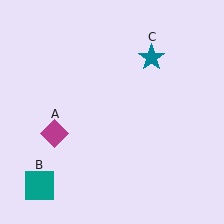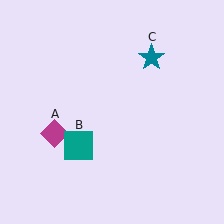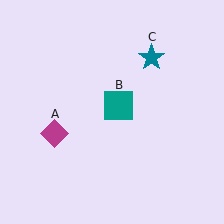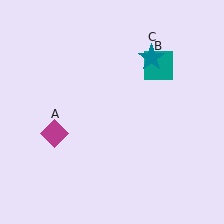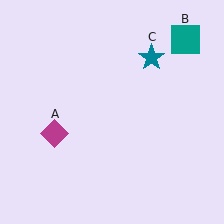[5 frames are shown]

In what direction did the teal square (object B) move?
The teal square (object B) moved up and to the right.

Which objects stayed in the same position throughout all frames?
Magenta diamond (object A) and teal star (object C) remained stationary.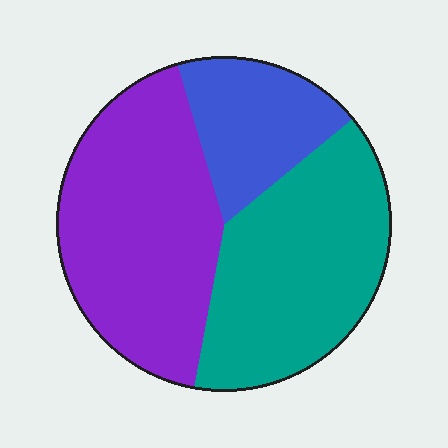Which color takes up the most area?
Purple, at roughly 45%.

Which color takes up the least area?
Blue, at roughly 20%.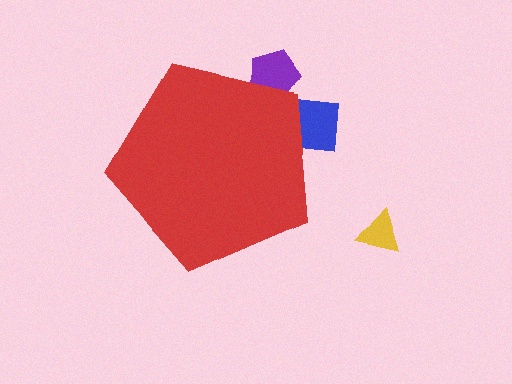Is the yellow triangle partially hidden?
No, the yellow triangle is fully visible.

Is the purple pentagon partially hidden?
Yes, the purple pentagon is partially hidden behind the red pentagon.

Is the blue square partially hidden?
Yes, the blue square is partially hidden behind the red pentagon.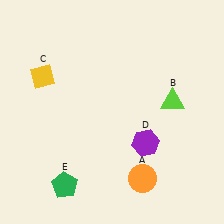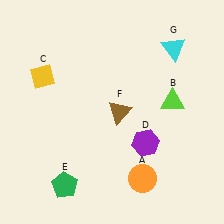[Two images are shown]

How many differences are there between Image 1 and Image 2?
There are 2 differences between the two images.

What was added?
A brown triangle (F), a cyan triangle (G) were added in Image 2.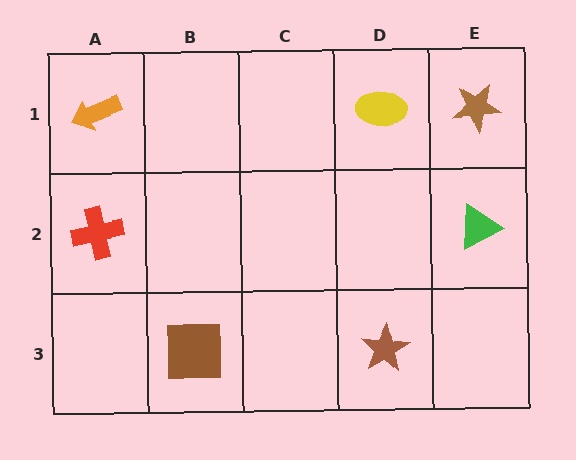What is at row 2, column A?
A red cross.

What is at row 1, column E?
A brown star.